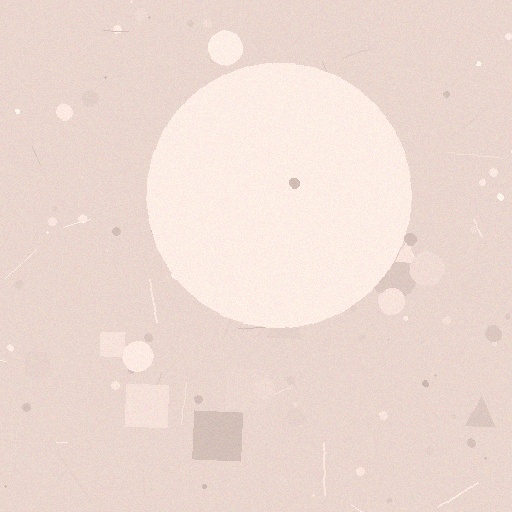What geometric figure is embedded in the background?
A circle is embedded in the background.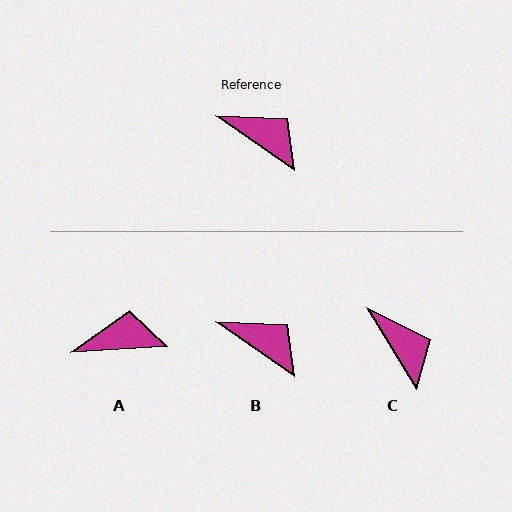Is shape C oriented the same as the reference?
No, it is off by about 24 degrees.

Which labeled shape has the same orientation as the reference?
B.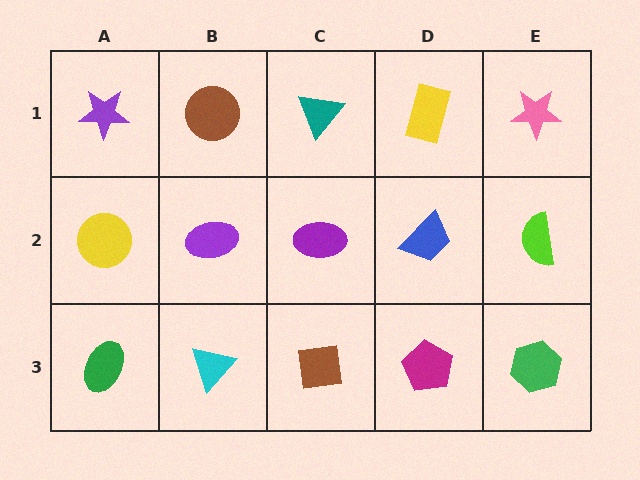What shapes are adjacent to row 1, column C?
A purple ellipse (row 2, column C), a brown circle (row 1, column B), a yellow rectangle (row 1, column D).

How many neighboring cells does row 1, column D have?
3.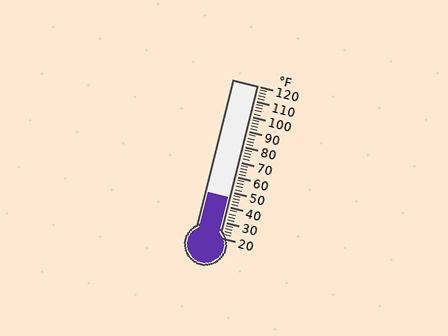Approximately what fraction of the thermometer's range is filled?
The thermometer is filled to approximately 25% of its range.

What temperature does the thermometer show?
The thermometer shows approximately 46°F.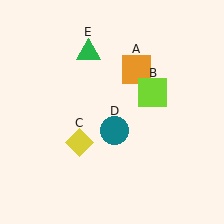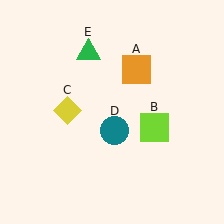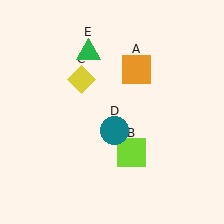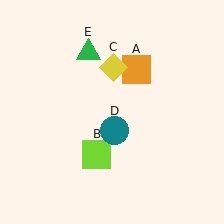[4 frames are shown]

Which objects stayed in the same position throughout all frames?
Orange square (object A) and teal circle (object D) and green triangle (object E) remained stationary.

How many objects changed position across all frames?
2 objects changed position: lime square (object B), yellow diamond (object C).